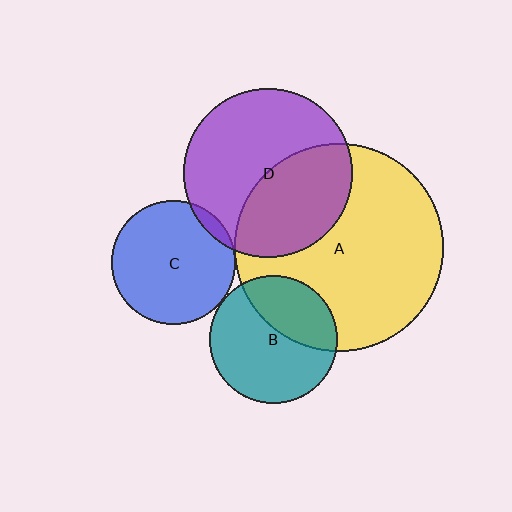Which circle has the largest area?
Circle A (yellow).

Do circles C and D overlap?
Yes.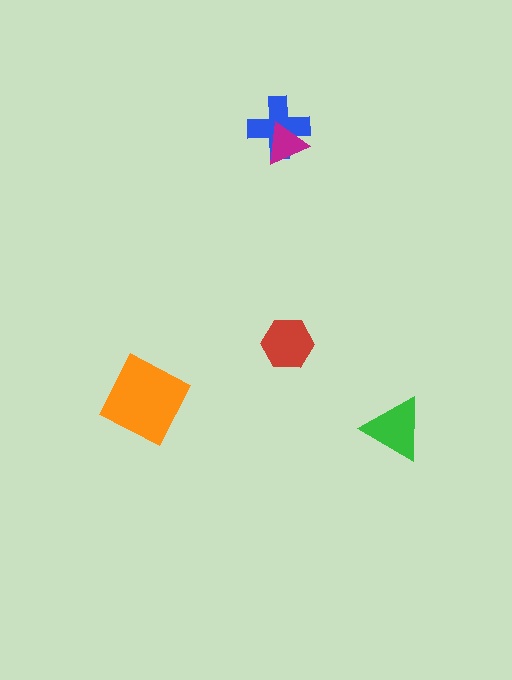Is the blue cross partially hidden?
Yes, it is partially covered by another shape.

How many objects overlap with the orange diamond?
0 objects overlap with the orange diamond.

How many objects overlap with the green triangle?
0 objects overlap with the green triangle.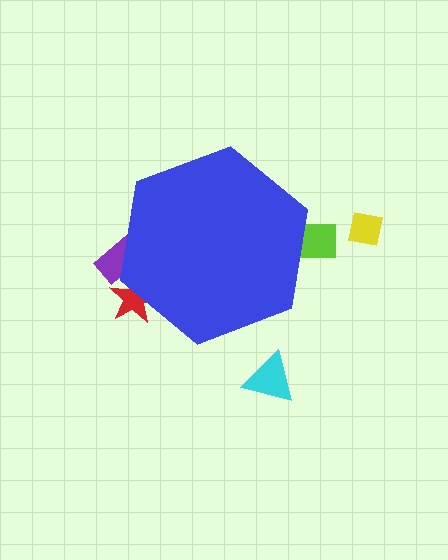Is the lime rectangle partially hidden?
Yes, the lime rectangle is partially hidden behind the blue hexagon.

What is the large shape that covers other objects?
A blue hexagon.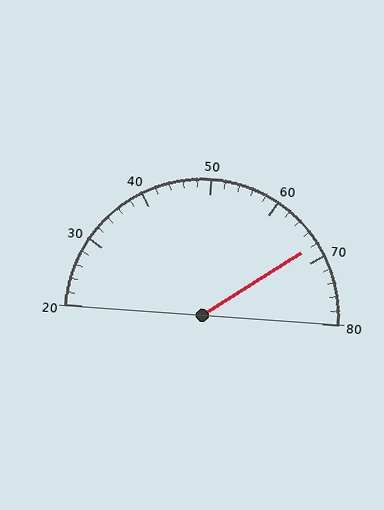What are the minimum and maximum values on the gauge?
The gauge ranges from 20 to 80.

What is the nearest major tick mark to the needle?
The nearest major tick mark is 70.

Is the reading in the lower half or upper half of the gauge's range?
The reading is in the upper half of the range (20 to 80).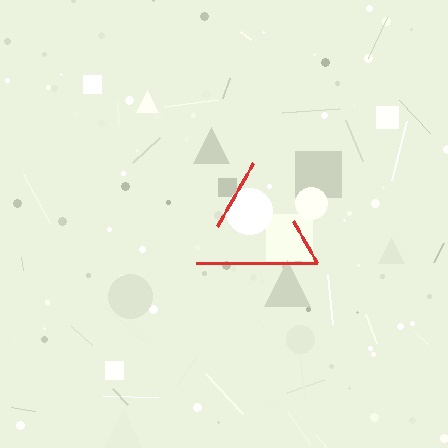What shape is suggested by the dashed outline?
The dashed outline suggests a triangle.